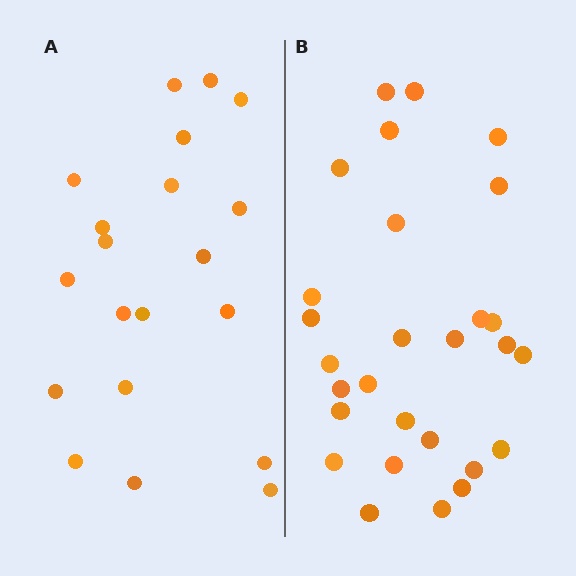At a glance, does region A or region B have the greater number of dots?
Region B (the right region) has more dots.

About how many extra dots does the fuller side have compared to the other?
Region B has roughly 8 or so more dots than region A.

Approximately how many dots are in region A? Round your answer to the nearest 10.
About 20 dots.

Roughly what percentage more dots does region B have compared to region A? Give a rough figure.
About 40% more.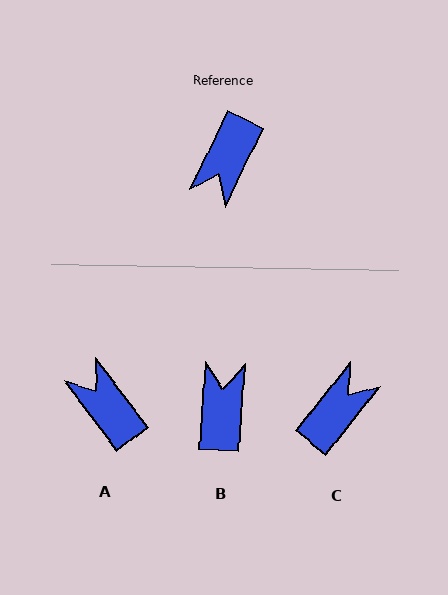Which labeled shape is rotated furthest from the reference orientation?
C, about 167 degrees away.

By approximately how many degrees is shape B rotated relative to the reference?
Approximately 158 degrees clockwise.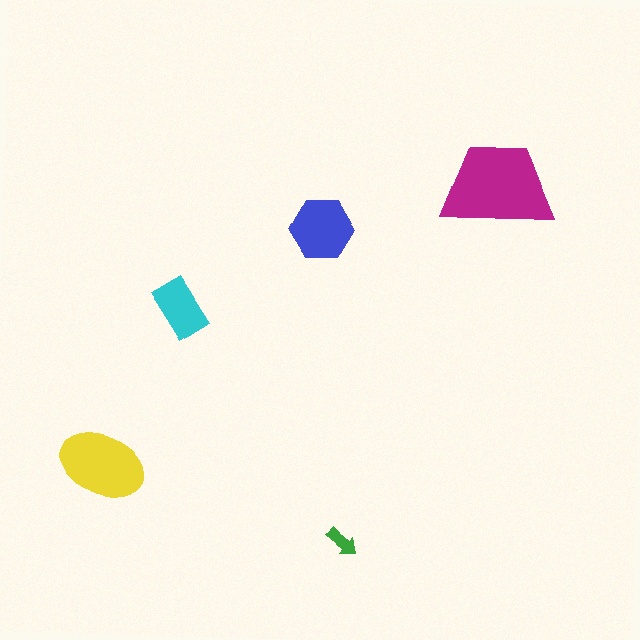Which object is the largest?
The magenta trapezoid.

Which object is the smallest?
The green arrow.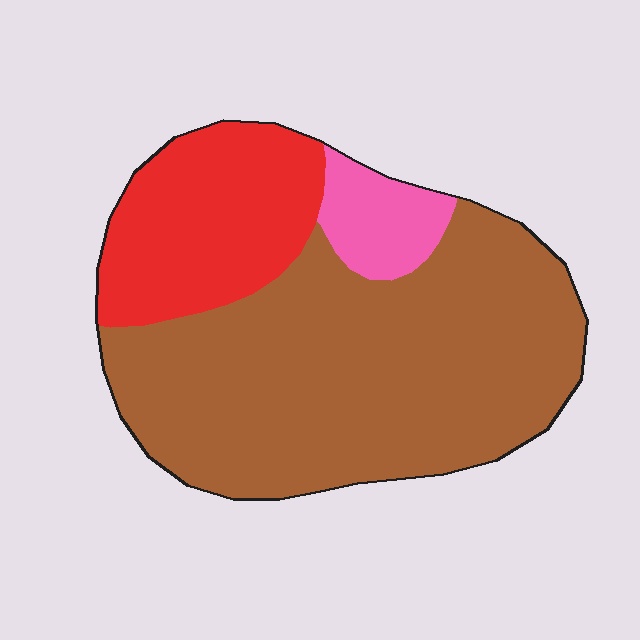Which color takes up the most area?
Brown, at roughly 65%.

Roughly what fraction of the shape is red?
Red takes up about one quarter (1/4) of the shape.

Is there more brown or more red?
Brown.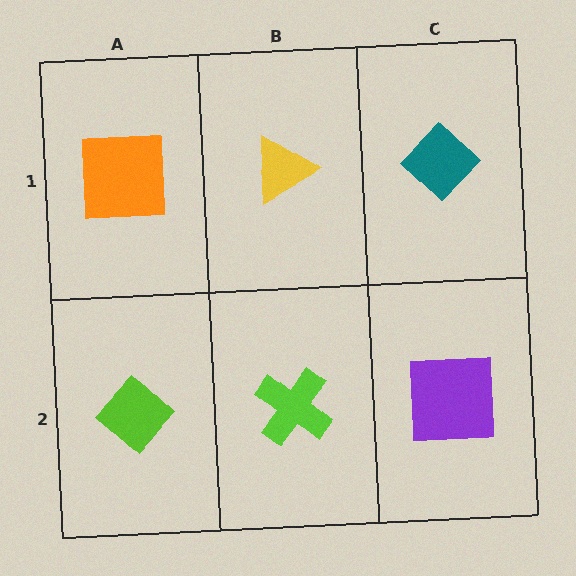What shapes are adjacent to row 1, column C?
A purple square (row 2, column C), a yellow triangle (row 1, column B).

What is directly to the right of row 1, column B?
A teal diamond.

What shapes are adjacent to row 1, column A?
A lime diamond (row 2, column A), a yellow triangle (row 1, column B).